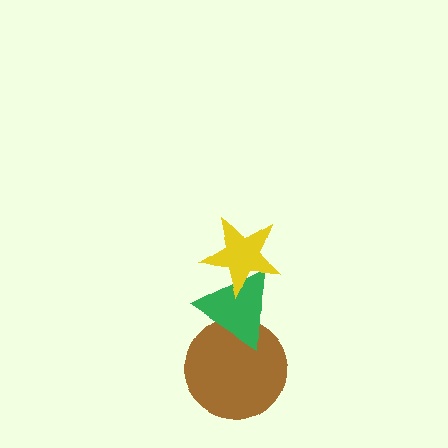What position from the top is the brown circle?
The brown circle is 3rd from the top.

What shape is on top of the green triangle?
The yellow star is on top of the green triangle.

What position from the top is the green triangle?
The green triangle is 2nd from the top.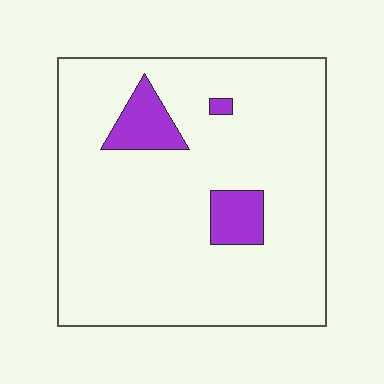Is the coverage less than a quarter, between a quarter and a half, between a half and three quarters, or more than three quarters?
Less than a quarter.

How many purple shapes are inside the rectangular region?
3.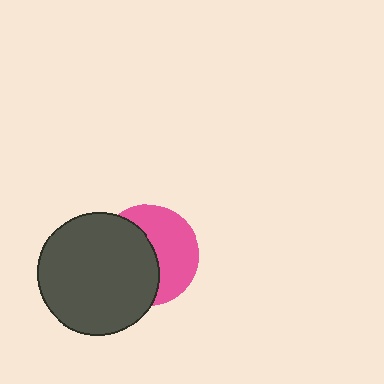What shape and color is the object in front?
The object in front is a dark gray circle.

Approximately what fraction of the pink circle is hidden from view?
Roughly 51% of the pink circle is hidden behind the dark gray circle.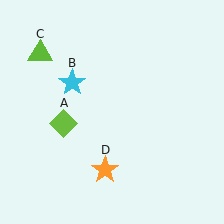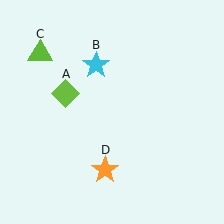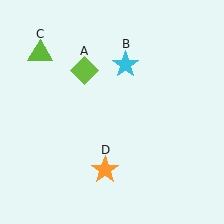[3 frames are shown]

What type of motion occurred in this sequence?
The lime diamond (object A), cyan star (object B) rotated clockwise around the center of the scene.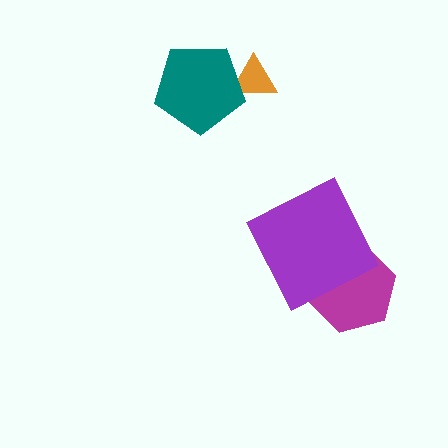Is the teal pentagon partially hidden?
No, no other shape covers it.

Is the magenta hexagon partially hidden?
Yes, it is partially covered by another shape.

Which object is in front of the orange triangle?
The teal pentagon is in front of the orange triangle.